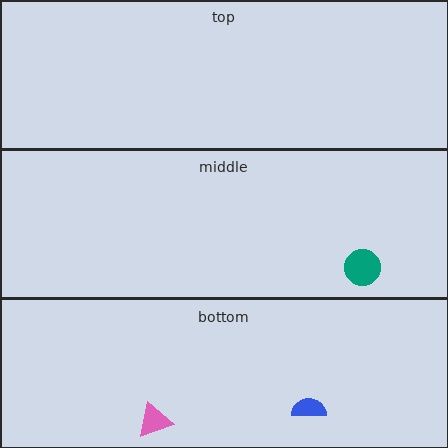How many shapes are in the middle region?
1.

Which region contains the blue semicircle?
The bottom region.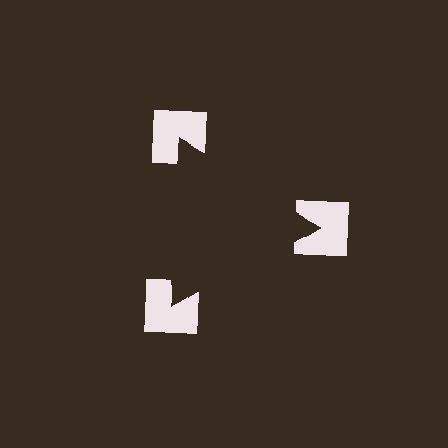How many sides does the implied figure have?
3 sides.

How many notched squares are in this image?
There are 3 — one at each vertex of the illusory triangle.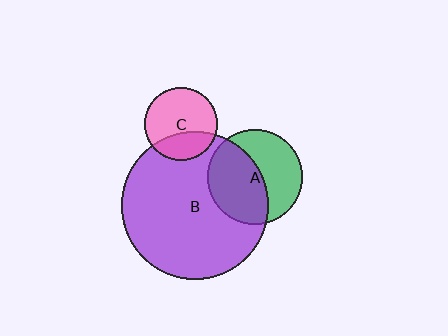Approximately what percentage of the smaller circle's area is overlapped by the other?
Approximately 55%.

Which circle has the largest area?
Circle B (purple).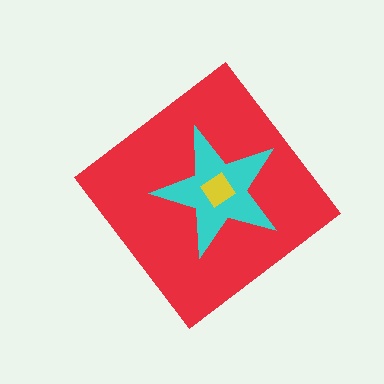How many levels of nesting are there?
3.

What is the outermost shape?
The red diamond.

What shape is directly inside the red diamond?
The cyan star.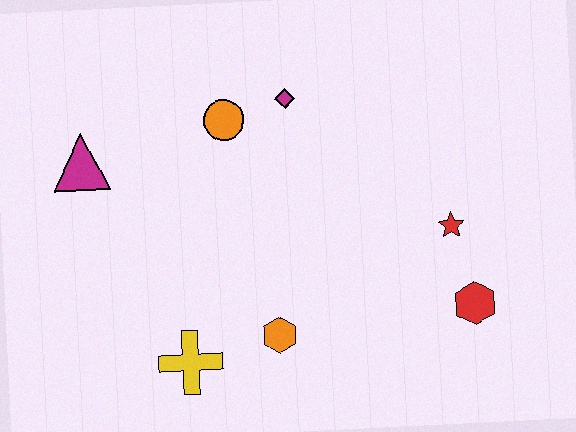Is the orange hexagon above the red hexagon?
No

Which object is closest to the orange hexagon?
The yellow cross is closest to the orange hexagon.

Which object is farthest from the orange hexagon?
The magenta triangle is farthest from the orange hexagon.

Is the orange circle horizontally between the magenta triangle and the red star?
Yes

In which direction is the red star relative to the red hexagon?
The red star is above the red hexagon.